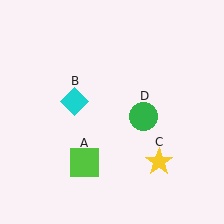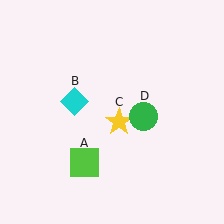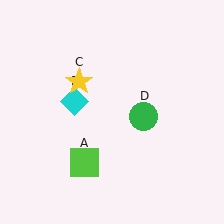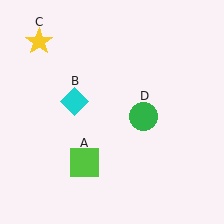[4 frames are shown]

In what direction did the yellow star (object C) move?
The yellow star (object C) moved up and to the left.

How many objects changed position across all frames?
1 object changed position: yellow star (object C).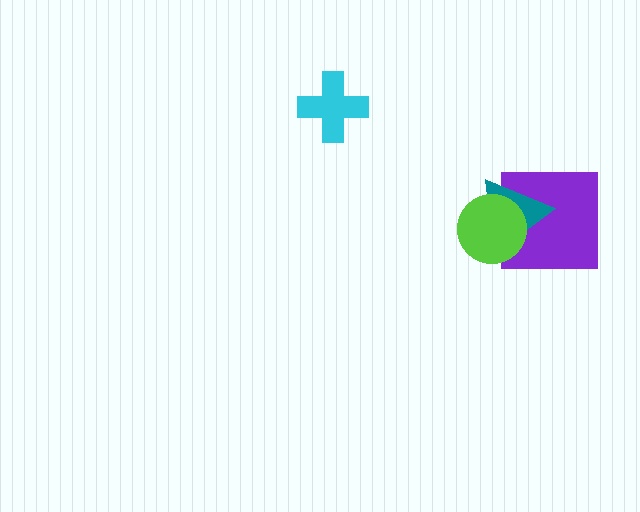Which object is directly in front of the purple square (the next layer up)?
The teal triangle is directly in front of the purple square.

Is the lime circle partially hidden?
No, no other shape covers it.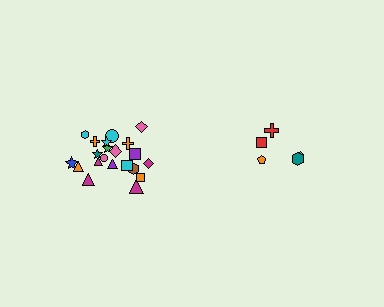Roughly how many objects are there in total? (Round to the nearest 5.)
Roughly 25 objects in total.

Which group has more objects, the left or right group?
The left group.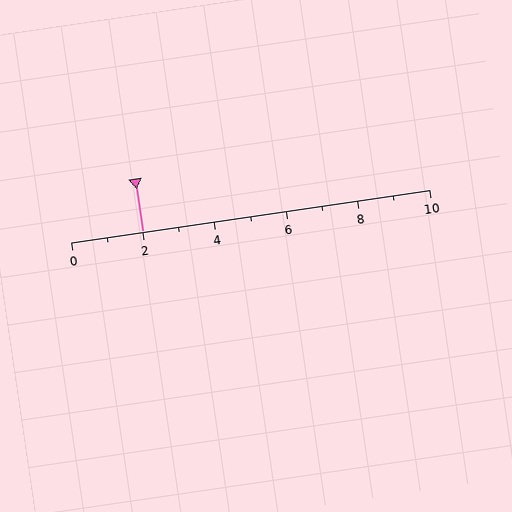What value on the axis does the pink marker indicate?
The marker indicates approximately 2.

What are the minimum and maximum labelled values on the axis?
The axis runs from 0 to 10.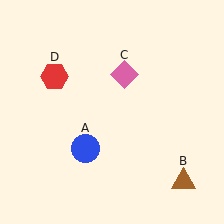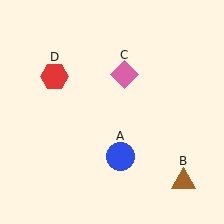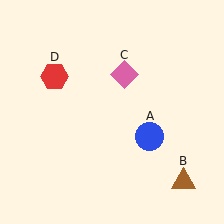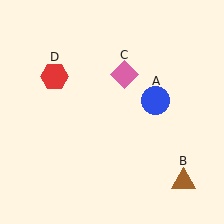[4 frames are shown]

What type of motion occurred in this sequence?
The blue circle (object A) rotated counterclockwise around the center of the scene.